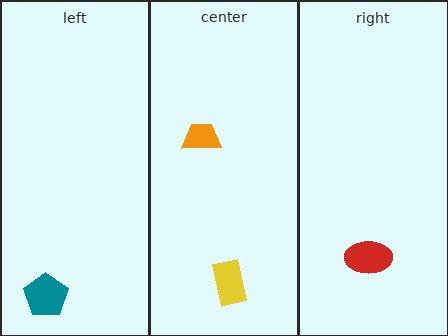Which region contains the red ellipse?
The right region.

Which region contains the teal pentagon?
The left region.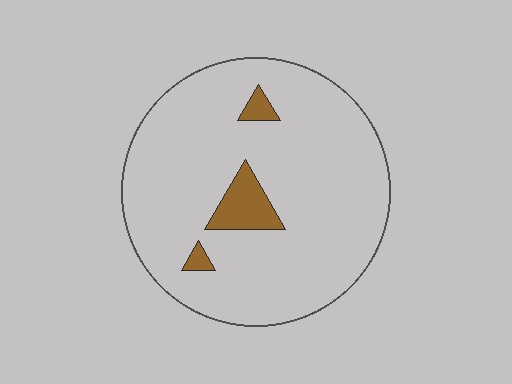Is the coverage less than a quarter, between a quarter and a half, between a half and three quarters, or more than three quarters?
Less than a quarter.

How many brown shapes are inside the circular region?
3.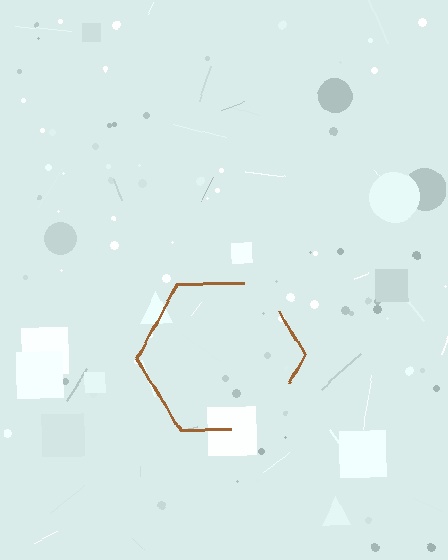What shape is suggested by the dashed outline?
The dashed outline suggests a hexagon.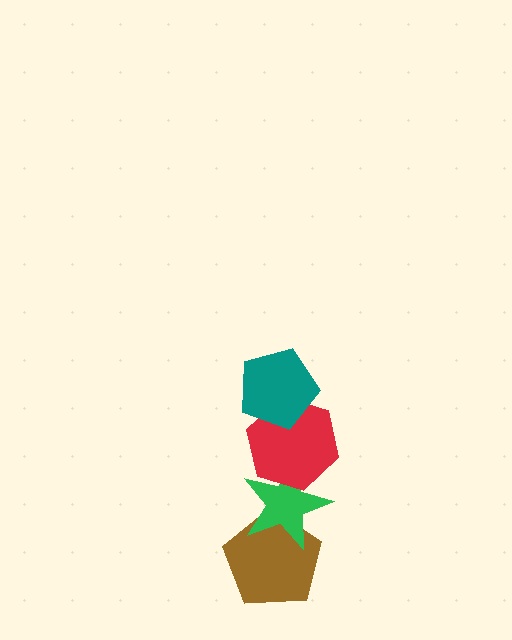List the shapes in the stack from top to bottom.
From top to bottom: the teal pentagon, the red hexagon, the green star, the brown pentagon.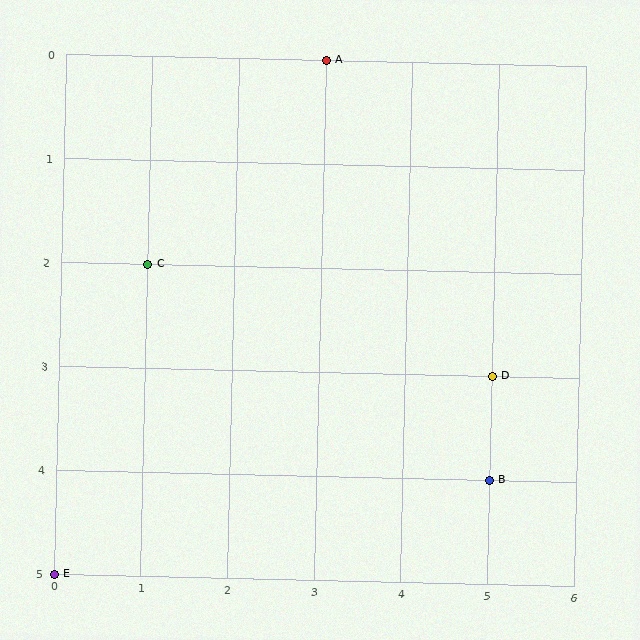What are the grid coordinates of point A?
Point A is at grid coordinates (3, 0).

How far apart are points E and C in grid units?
Points E and C are 1 column and 3 rows apart (about 3.2 grid units diagonally).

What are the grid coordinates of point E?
Point E is at grid coordinates (0, 5).